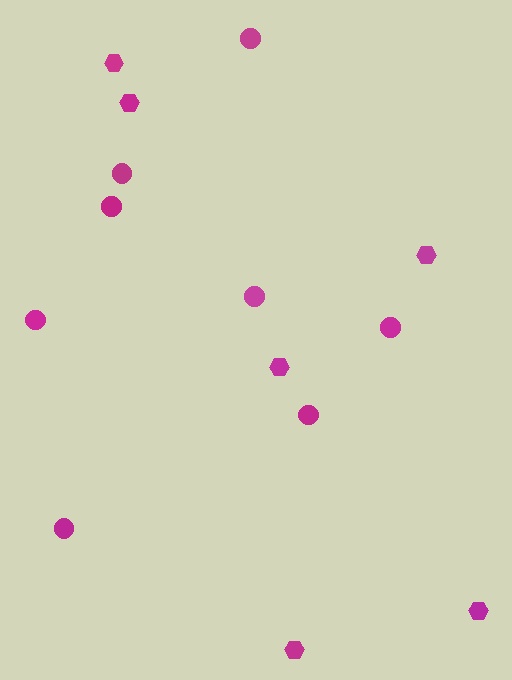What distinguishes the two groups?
There are 2 groups: one group of circles (8) and one group of hexagons (6).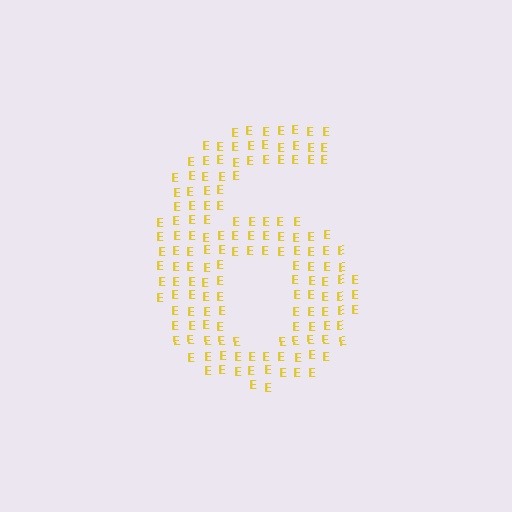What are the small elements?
The small elements are letter E's.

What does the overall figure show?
The overall figure shows the digit 6.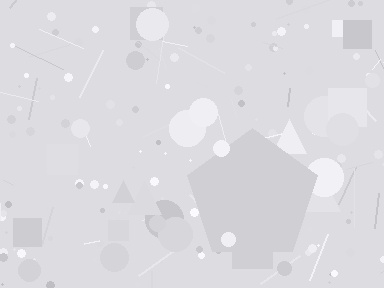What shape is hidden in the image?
A pentagon is hidden in the image.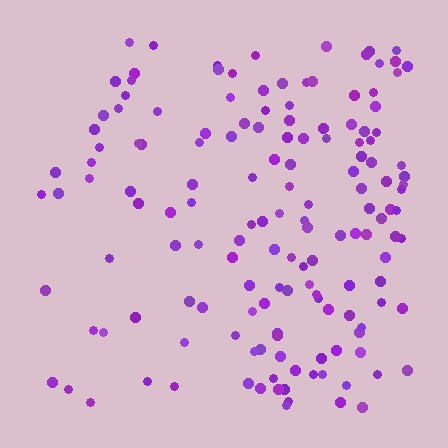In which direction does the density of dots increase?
From left to right, with the right side densest.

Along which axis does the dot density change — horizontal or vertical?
Horizontal.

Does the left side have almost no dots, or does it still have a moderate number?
Still a moderate number, just noticeably fewer than the right.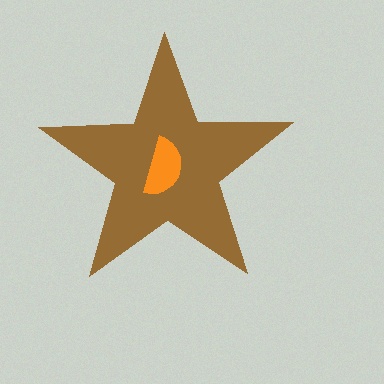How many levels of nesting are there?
2.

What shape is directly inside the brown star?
The orange semicircle.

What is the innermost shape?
The orange semicircle.